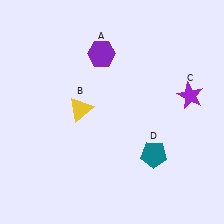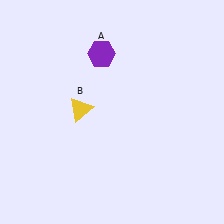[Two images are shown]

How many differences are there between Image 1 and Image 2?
There are 2 differences between the two images.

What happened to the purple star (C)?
The purple star (C) was removed in Image 2. It was in the top-right area of Image 1.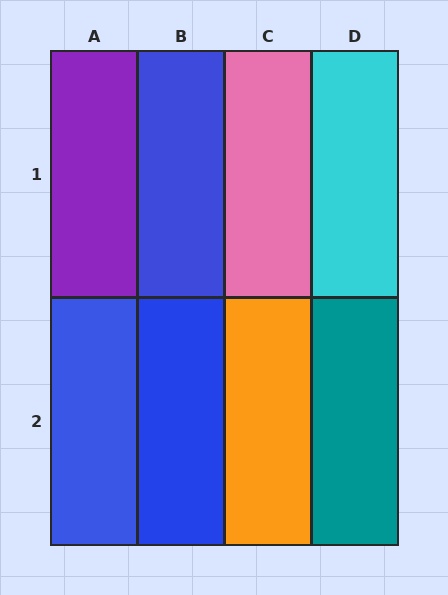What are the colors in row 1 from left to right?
Purple, blue, pink, cyan.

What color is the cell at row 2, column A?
Blue.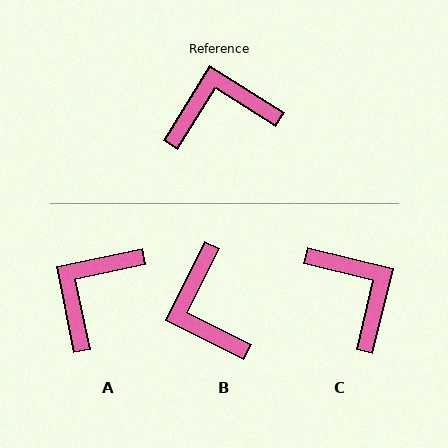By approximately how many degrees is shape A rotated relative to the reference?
Approximately 44 degrees counter-clockwise.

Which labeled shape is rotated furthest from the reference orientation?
B, about 96 degrees away.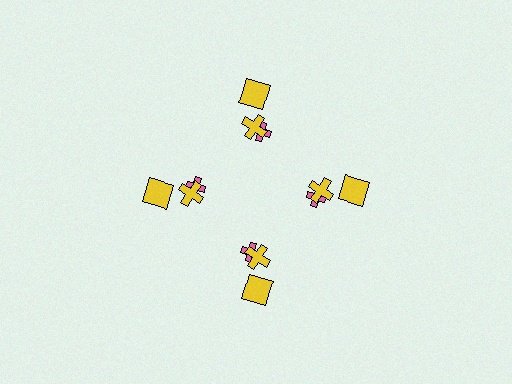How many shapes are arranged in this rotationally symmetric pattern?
There are 12 shapes, arranged in 4 groups of 3.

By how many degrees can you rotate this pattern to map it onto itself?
The pattern maps onto itself every 90 degrees of rotation.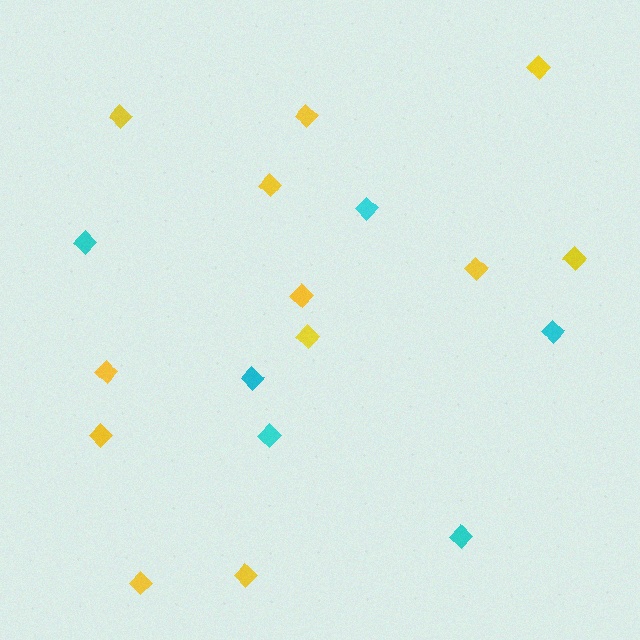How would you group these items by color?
There are 2 groups: one group of cyan diamonds (6) and one group of yellow diamonds (12).